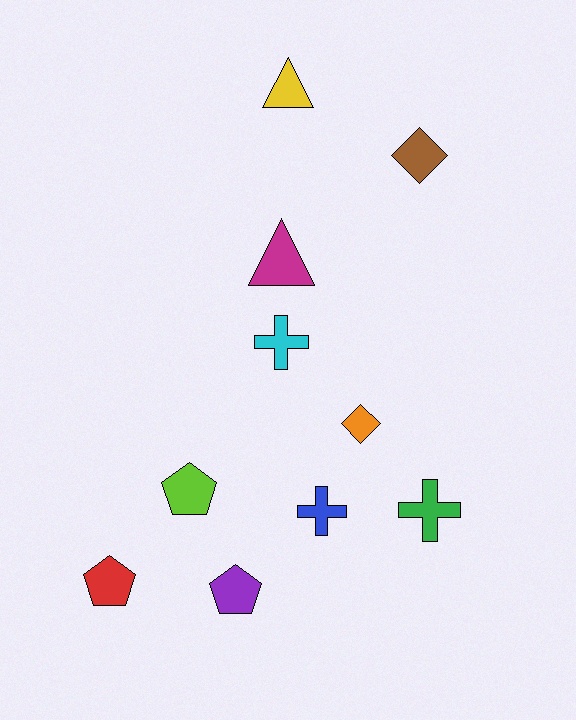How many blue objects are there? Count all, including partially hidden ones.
There is 1 blue object.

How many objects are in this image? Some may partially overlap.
There are 10 objects.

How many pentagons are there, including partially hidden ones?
There are 3 pentagons.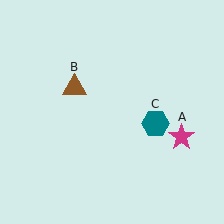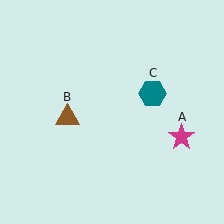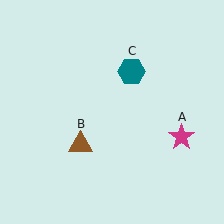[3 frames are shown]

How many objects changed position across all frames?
2 objects changed position: brown triangle (object B), teal hexagon (object C).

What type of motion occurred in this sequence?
The brown triangle (object B), teal hexagon (object C) rotated counterclockwise around the center of the scene.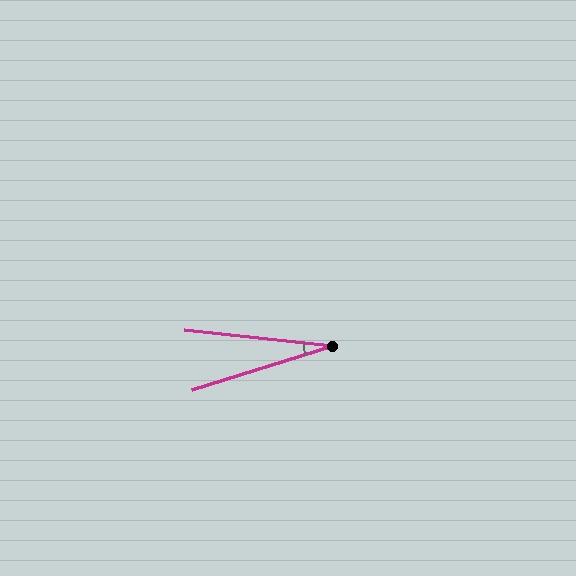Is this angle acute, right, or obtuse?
It is acute.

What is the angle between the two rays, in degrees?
Approximately 23 degrees.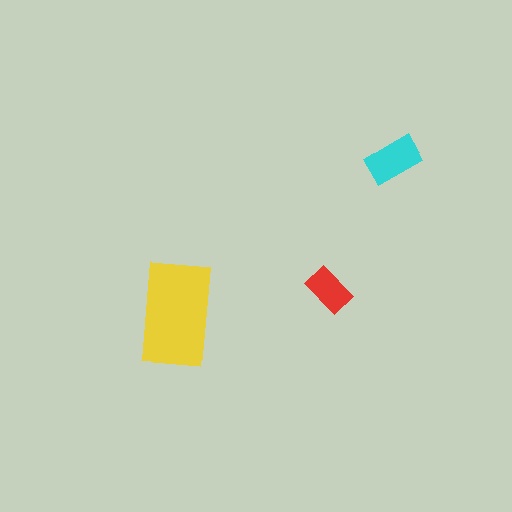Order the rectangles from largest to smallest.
the yellow one, the cyan one, the red one.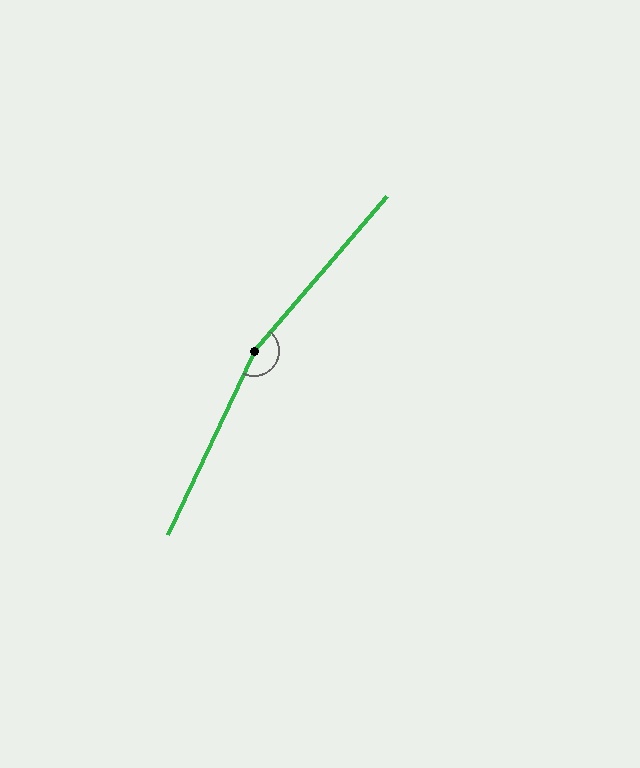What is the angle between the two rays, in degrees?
Approximately 165 degrees.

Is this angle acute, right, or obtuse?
It is obtuse.